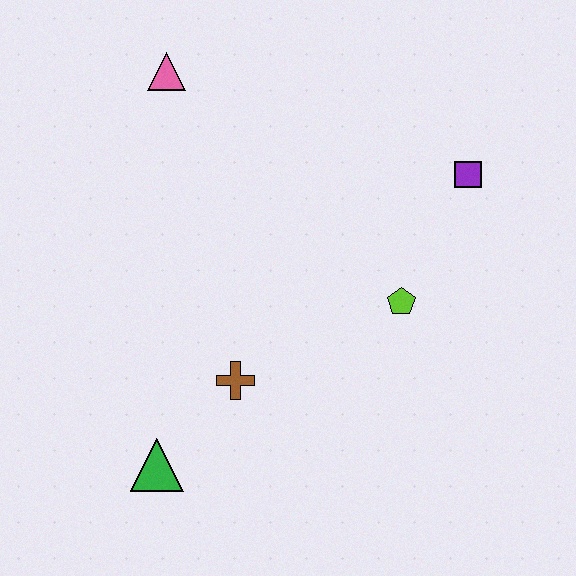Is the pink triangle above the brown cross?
Yes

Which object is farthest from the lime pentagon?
The pink triangle is farthest from the lime pentagon.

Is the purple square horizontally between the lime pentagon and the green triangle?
No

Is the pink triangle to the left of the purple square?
Yes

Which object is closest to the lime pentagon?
The purple square is closest to the lime pentagon.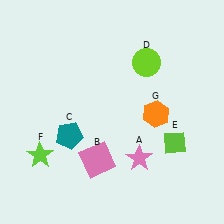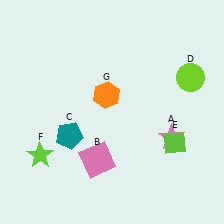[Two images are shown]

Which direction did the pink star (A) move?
The pink star (A) moved right.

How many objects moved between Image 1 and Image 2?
3 objects moved between the two images.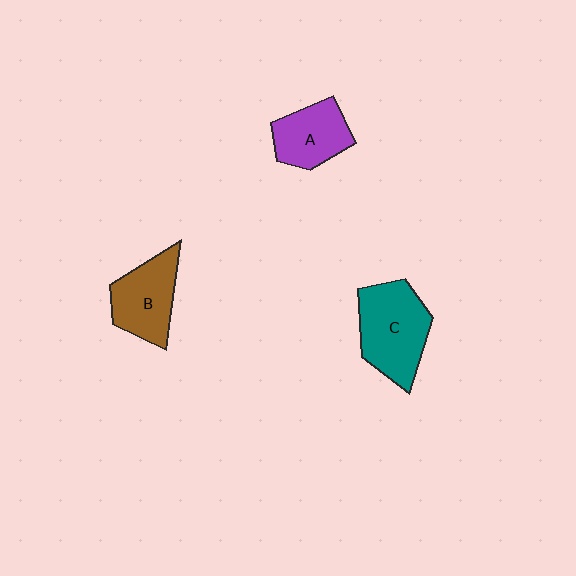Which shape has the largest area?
Shape C (teal).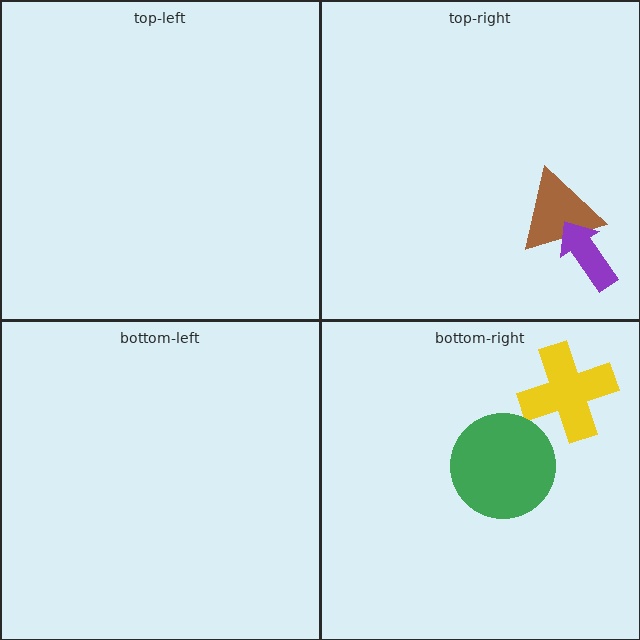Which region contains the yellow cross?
The bottom-right region.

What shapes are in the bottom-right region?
The yellow cross, the green circle.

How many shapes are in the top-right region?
2.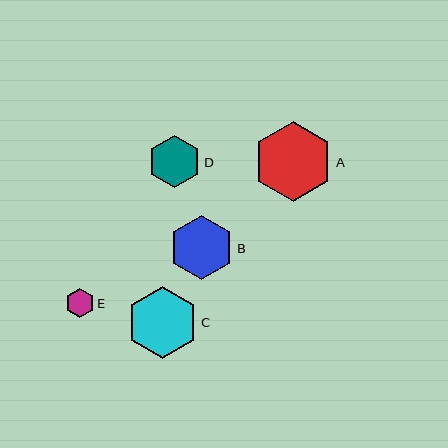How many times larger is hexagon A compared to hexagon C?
Hexagon A is approximately 1.1 times the size of hexagon C.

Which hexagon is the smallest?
Hexagon E is the smallest with a size of approximately 29 pixels.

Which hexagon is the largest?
Hexagon A is the largest with a size of approximately 80 pixels.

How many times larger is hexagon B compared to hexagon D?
Hexagon B is approximately 1.2 times the size of hexagon D.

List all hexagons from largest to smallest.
From largest to smallest: A, C, B, D, E.